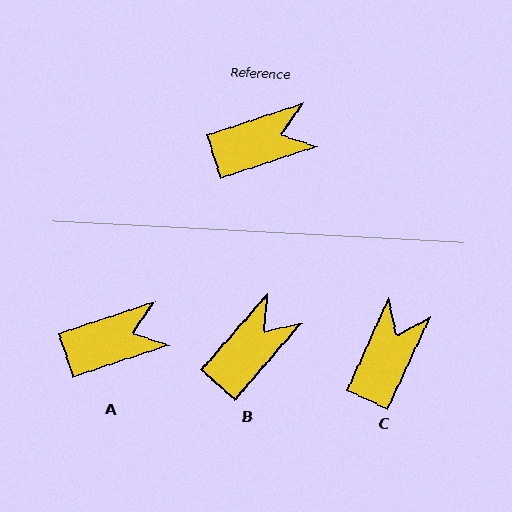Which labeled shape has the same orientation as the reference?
A.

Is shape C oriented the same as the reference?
No, it is off by about 47 degrees.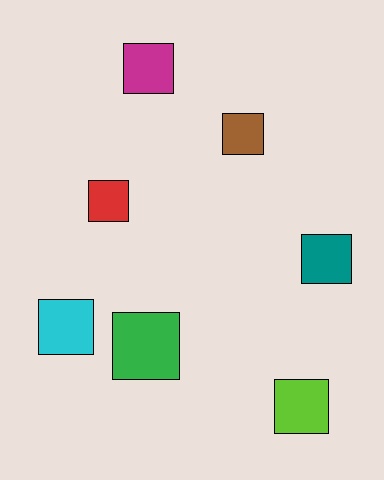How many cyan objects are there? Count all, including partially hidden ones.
There is 1 cyan object.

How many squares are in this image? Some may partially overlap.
There are 7 squares.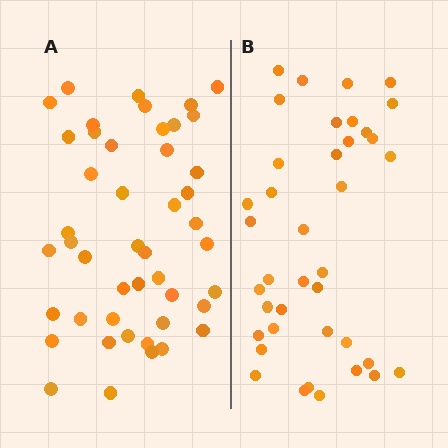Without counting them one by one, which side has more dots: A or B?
Region A (the left region) has more dots.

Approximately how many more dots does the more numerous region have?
Region A has roughly 8 or so more dots than region B.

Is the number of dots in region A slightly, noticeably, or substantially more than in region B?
Region A has only slightly more — the two regions are fairly close. The ratio is roughly 1.2 to 1.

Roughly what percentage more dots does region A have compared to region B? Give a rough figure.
About 20% more.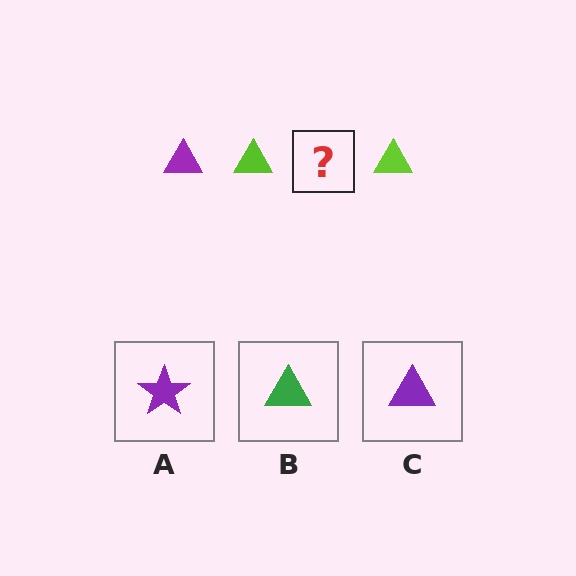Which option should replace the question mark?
Option C.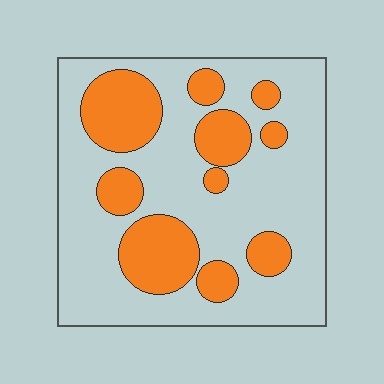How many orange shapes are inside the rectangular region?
10.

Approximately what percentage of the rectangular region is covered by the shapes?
Approximately 30%.